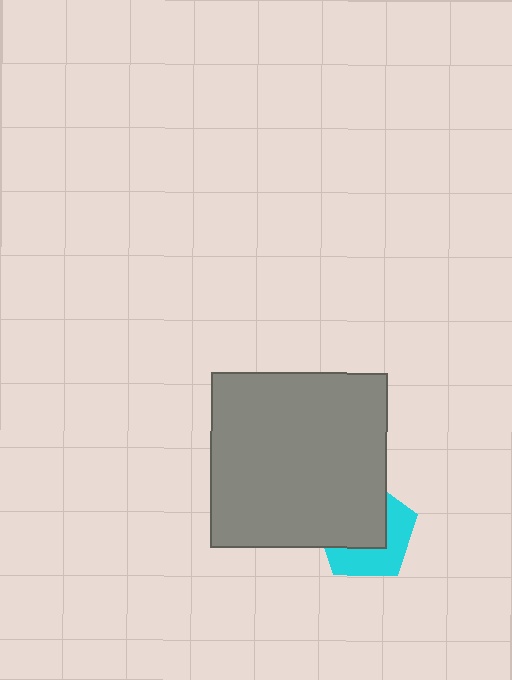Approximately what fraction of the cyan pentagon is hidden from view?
Roughly 55% of the cyan pentagon is hidden behind the gray square.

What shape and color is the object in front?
The object in front is a gray square.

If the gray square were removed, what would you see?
You would see the complete cyan pentagon.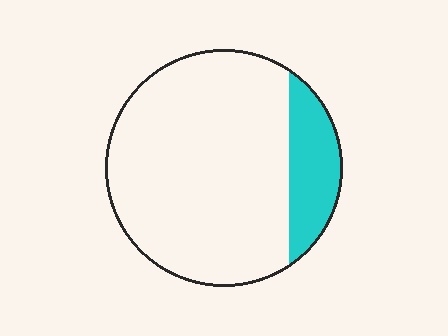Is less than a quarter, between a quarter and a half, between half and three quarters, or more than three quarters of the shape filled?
Less than a quarter.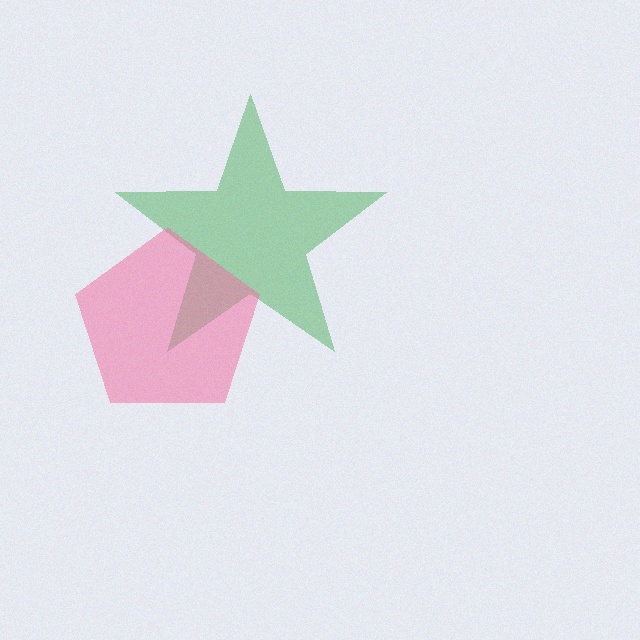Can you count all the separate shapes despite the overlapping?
Yes, there are 2 separate shapes.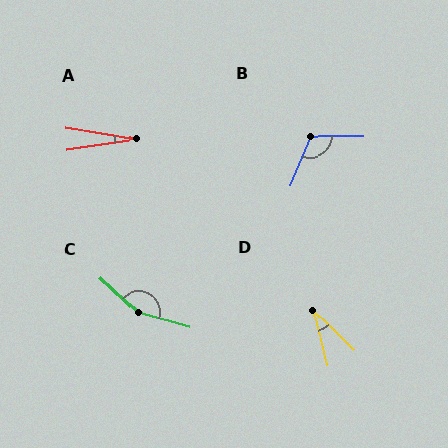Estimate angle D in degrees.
Approximately 31 degrees.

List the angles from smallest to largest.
A (18°), D (31°), B (112°), C (154°).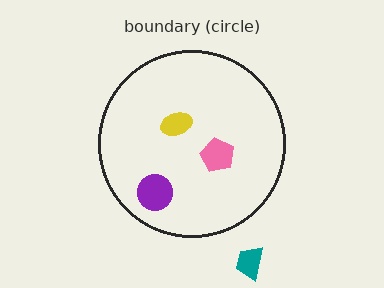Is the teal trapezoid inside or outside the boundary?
Outside.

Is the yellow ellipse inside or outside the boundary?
Inside.